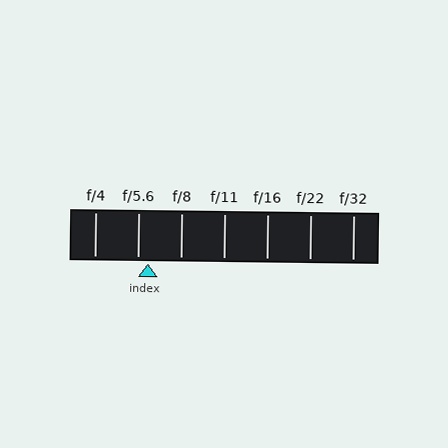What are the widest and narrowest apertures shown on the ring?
The widest aperture shown is f/4 and the narrowest is f/32.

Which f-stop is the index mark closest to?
The index mark is closest to f/5.6.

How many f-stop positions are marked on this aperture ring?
There are 7 f-stop positions marked.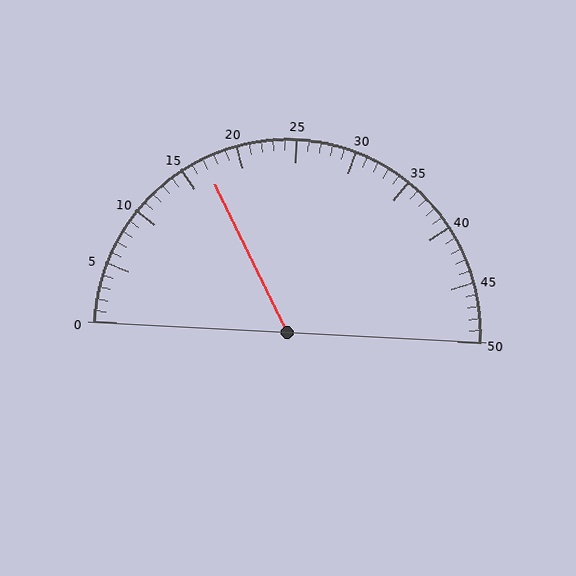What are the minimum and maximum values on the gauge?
The gauge ranges from 0 to 50.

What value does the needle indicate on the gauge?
The needle indicates approximately 17.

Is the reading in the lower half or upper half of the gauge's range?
The reading is in the lower half of the range (0 to 50).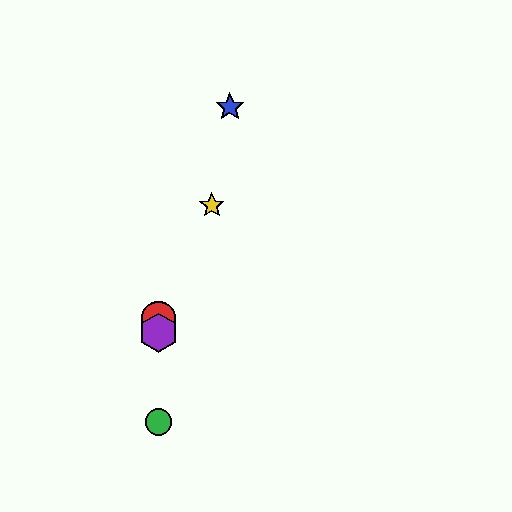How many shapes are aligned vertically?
3 shapes (the red circle, the green circle, the purple hexagon) are aligned vertically.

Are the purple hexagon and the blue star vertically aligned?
No, the purple hexagon is at x≈159 and the blue star is at x≈230.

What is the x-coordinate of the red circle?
The red circle is at x≈159.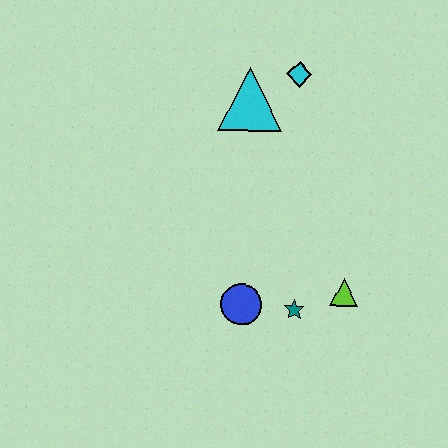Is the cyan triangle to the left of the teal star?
Yes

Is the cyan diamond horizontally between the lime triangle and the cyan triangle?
Yes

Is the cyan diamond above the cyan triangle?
Yes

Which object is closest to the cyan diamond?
The cyan triangle is closest to the cyan diamond.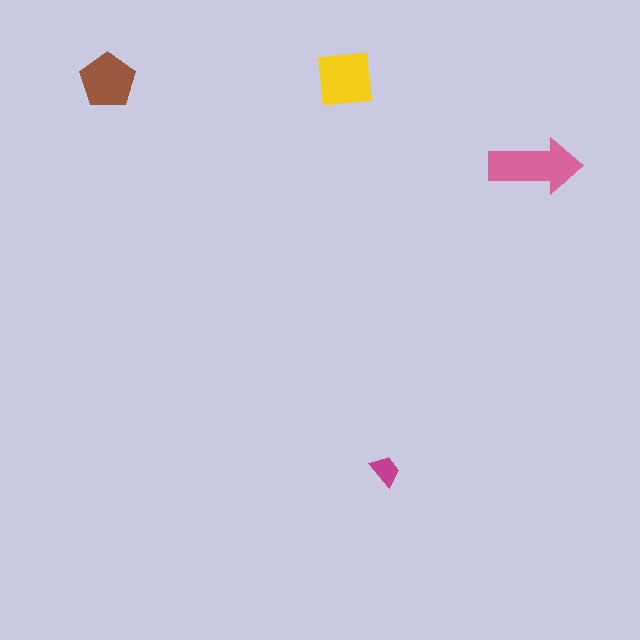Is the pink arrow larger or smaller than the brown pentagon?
Larger.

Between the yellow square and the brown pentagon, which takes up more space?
The yellow square.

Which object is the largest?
The pink arrow.